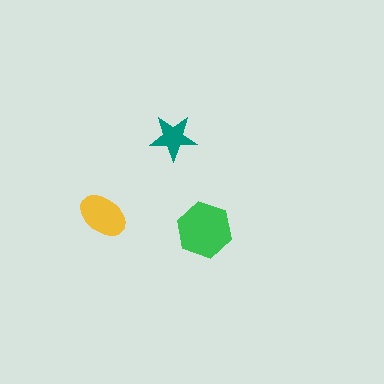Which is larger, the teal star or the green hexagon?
The green hexagon.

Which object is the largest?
The green hexagon.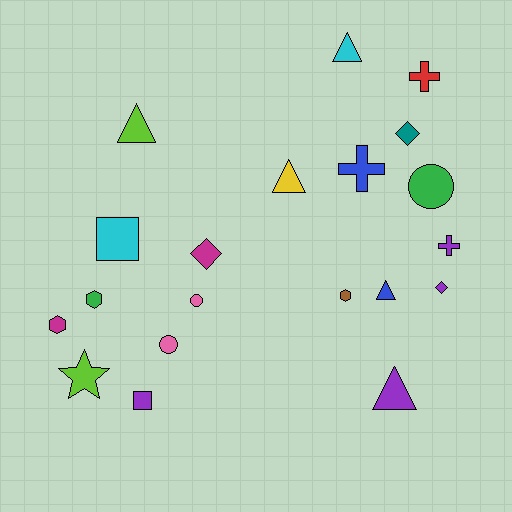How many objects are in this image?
There are 20 objects.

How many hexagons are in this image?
There are 3 hexagons.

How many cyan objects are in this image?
There are 2 cyan objects.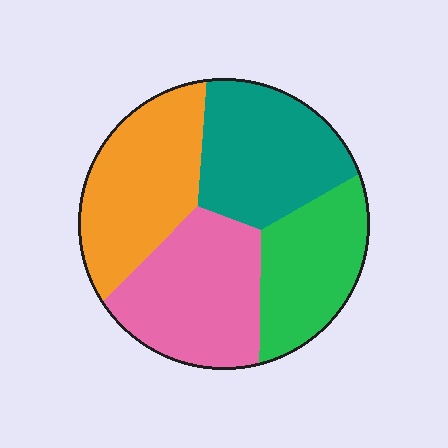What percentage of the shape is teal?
Teal covers 25% of the shape.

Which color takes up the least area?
Green, at roughly 20%.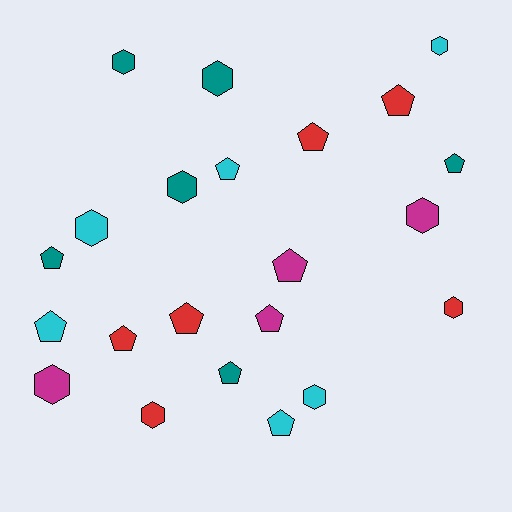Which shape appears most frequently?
Pentagon, with 12 objects.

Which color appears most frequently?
Red, with 6 objects.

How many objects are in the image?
There are 22 objects.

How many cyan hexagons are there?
There are 3 cyan hexagons.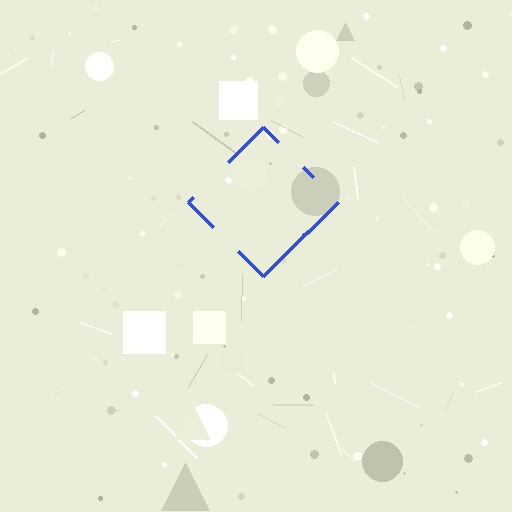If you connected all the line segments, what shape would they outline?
They would outline a diamond.